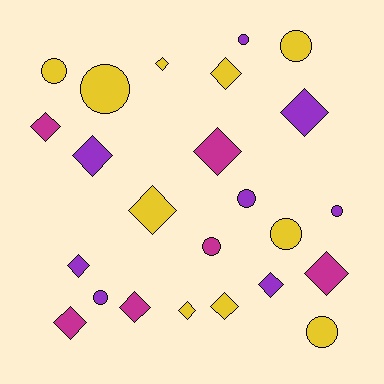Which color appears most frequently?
Yellow, with 10 objects.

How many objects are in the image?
There are 24 objects.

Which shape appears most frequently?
Diamond, with 14 objects.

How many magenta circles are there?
There is 1 magenta circle.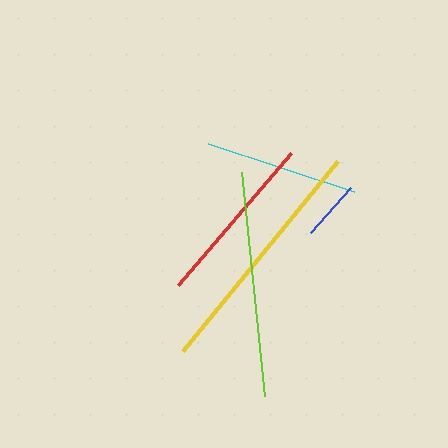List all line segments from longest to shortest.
From longest to shortest: yellow, lime, red, cyan, blue.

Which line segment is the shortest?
The blue line is the shortest at approximately 61 pixels.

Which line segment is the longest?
The yellow line is the longest at approximately 245 pixels.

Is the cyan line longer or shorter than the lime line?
The lime line is longer than the cyan line.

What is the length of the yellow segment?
The yellow segment is approximately 245 pixels long.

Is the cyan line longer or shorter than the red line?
The red line is longer than the cyan line.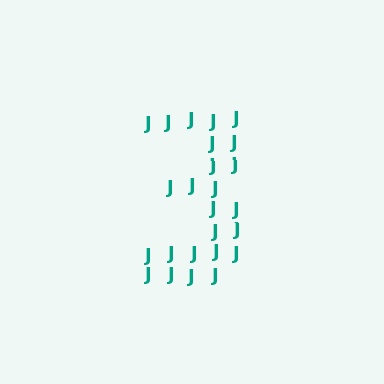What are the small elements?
The small elements are letter J's.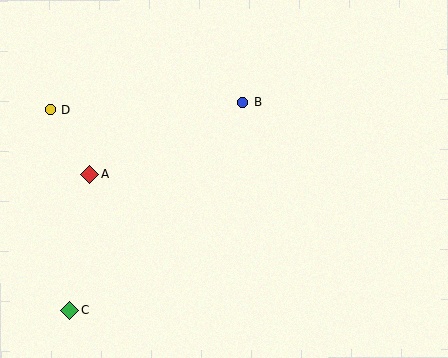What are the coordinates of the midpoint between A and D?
The midpoint between A and D is at (70, 142).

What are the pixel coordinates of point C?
Point C is at (69, 310).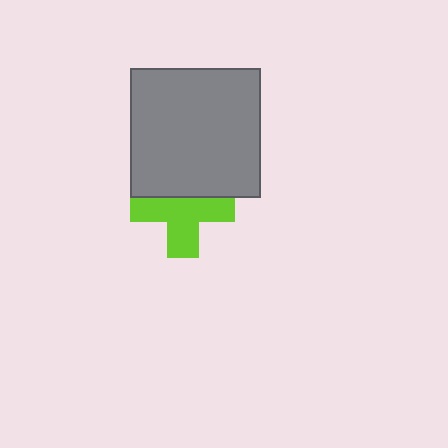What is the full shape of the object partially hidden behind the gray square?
The partially hidden object is a lime cross.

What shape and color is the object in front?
The object in front is a gray square.